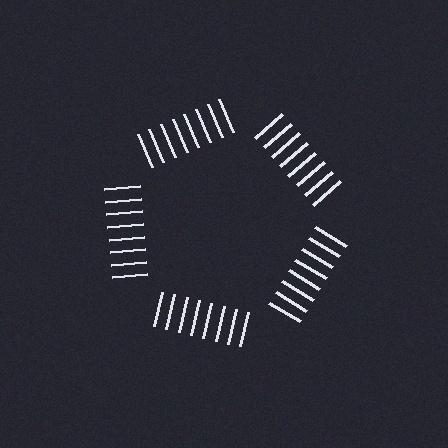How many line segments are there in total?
40 — 8 along each of the 5 edges.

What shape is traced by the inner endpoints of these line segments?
An illusory pentagon — the line segments terminate on its edges but no continuous stroke is drawn.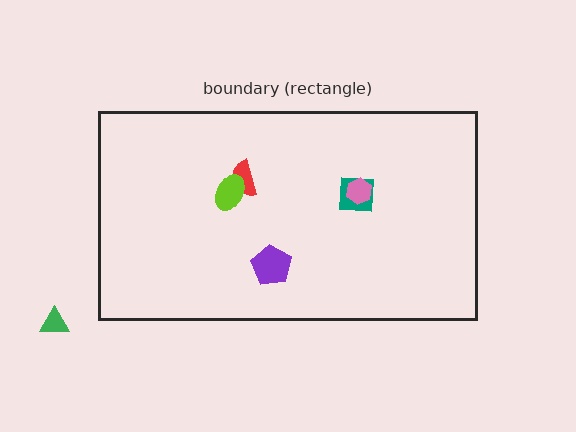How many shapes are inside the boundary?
5 inside, 1 outside.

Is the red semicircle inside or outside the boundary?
Inside.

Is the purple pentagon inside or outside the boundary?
Inside.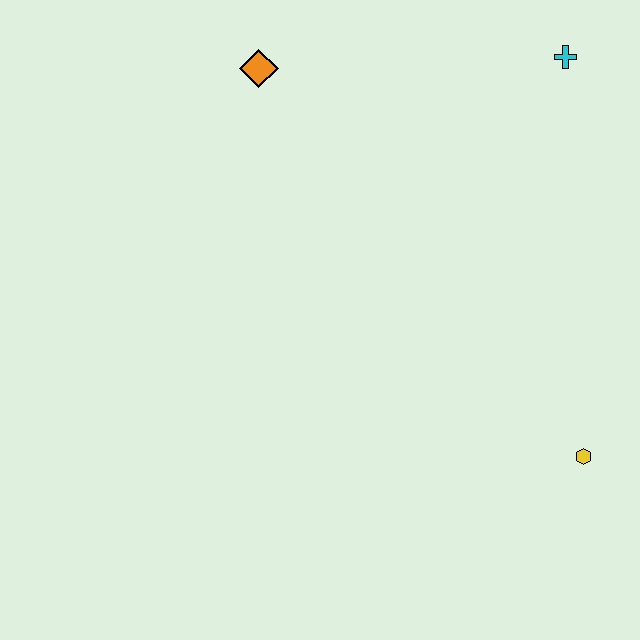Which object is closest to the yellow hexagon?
The cyan cross is closest to the yellow hexagon.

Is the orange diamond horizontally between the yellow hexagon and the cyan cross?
No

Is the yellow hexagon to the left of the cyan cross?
No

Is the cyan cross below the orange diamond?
No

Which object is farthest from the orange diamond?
The yellow hexagon is farthest from the orange diamond.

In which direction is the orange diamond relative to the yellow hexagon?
The orange diamond is above the yellow hexagon.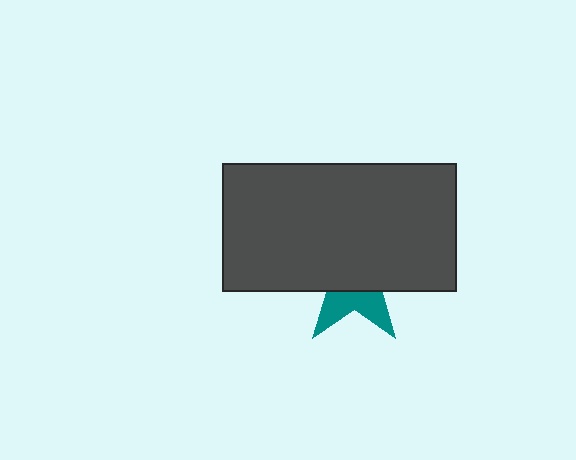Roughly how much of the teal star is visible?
A small part of it is visible (roughly 36%).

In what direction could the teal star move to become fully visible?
The teal star could move down. That would shift it out from behind the dark gray rectangle entirely.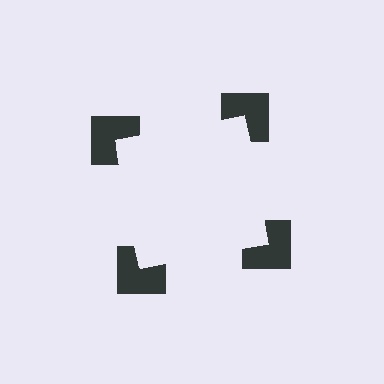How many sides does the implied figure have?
4 sides.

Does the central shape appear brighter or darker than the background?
It typically appears slightly brighter than the background, even though no actual brightness change is drawn.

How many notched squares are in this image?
There are 4 — one at each vertex of the illusory square.